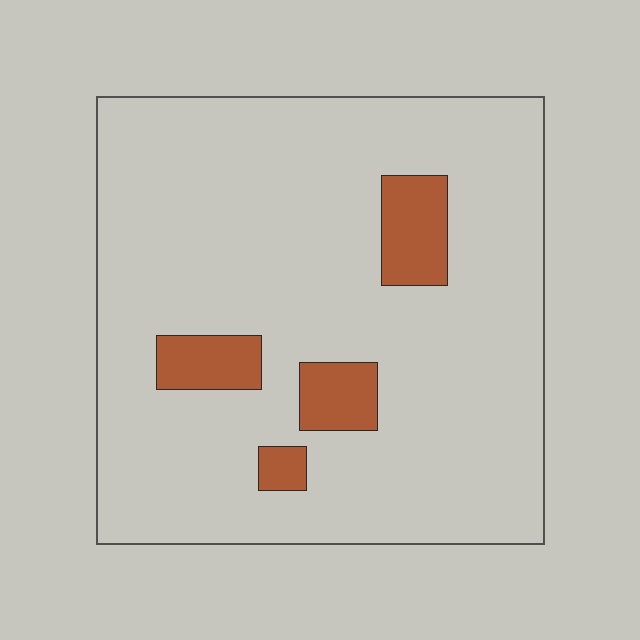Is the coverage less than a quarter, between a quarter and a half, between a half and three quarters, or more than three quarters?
Less than a quarter.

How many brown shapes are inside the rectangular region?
4.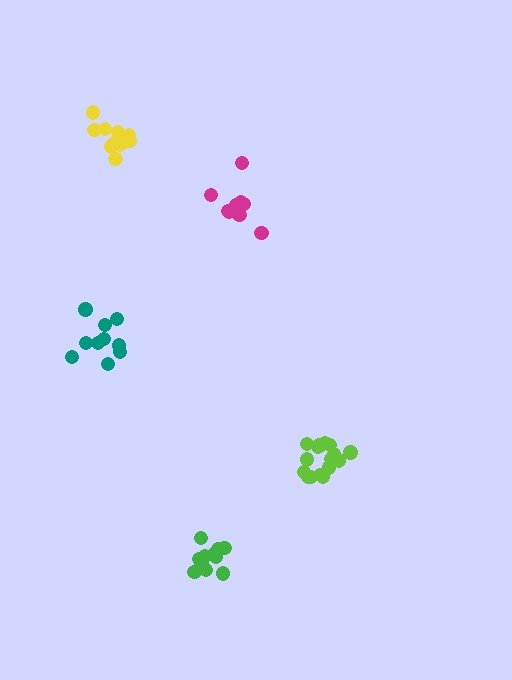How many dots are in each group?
Group 1: 11 dots, Group 2: 14 dots, Group 3: 11 dots, Group 4: 16 dots, Group 5: 10 dots (62 total).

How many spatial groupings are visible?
There are 5 spatial groupings.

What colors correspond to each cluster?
The clusters are colored: green, yellow, magenta, lime, teal.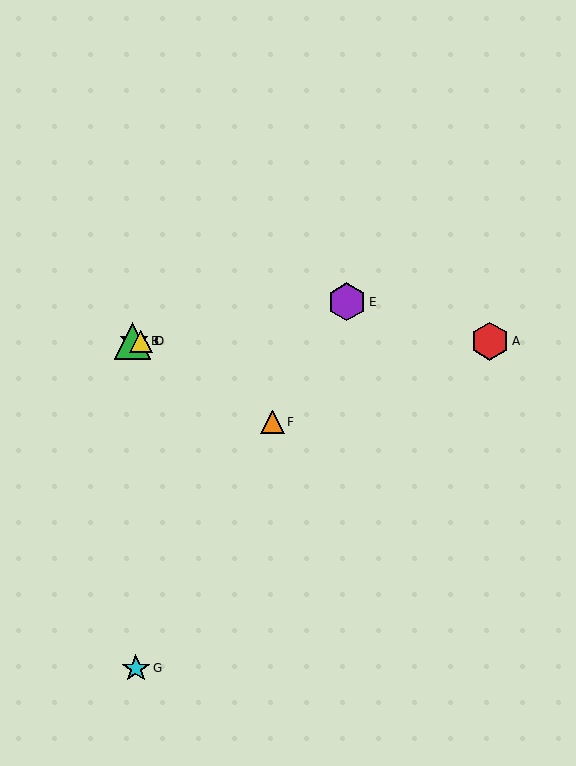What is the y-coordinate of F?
Object F is at y≈422.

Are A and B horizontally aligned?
Yes, both are at y≈341.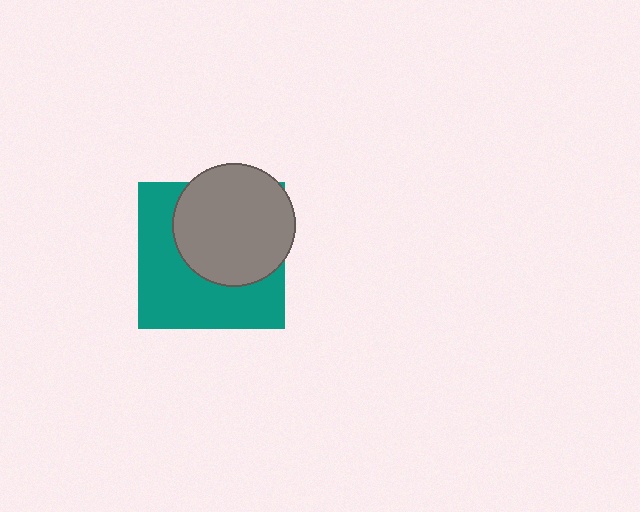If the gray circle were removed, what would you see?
You would see the complete teal square.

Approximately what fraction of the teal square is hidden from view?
Roughly 48% of the teal square is hidden behind the gray circle.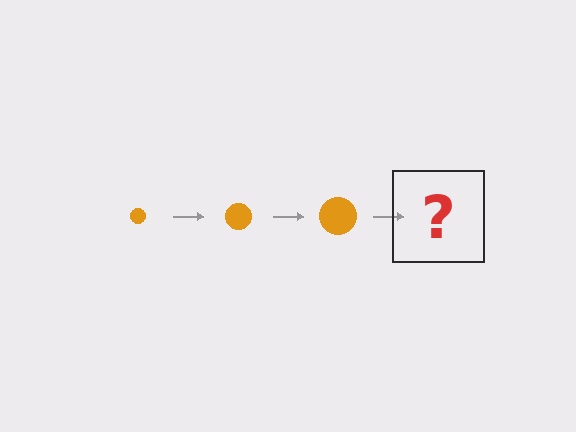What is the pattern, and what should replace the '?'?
The pattern is that the circle gets progressively larger each step. The '?' should be an orange circle, larger than the previous one.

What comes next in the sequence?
The next element should be an orange circle, larger than the previous one.